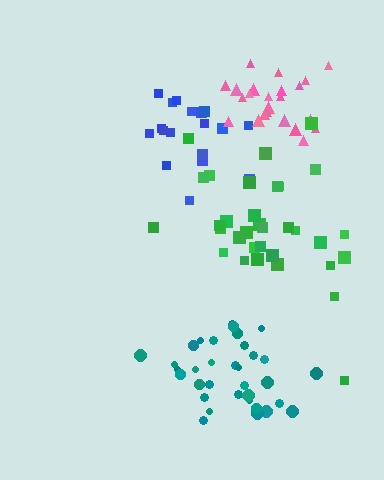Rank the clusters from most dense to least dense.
pink, teal, blue, green.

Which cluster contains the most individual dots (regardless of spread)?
Teal (34).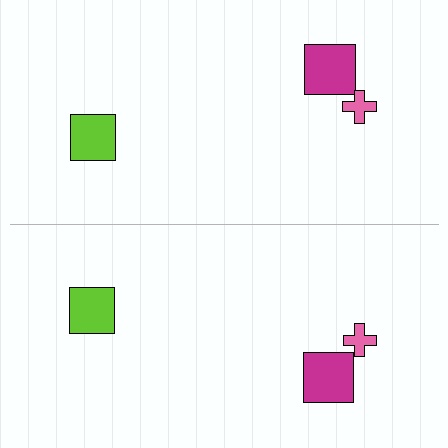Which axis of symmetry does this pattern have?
The pattern has a horizontal axis of symmetry running through the center of the image.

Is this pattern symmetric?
Yes, this pattern has bilateral (reflection) symmetry.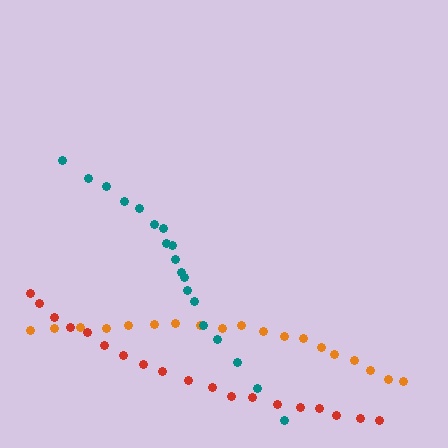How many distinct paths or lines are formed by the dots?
There are 3 distinct paths.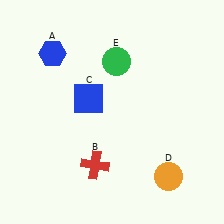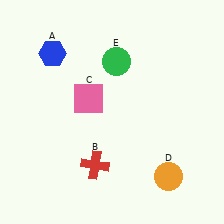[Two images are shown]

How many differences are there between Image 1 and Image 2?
There is 1 difference between the two images.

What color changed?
The square (C) changed from blue in Image 1 to pink in Image 2.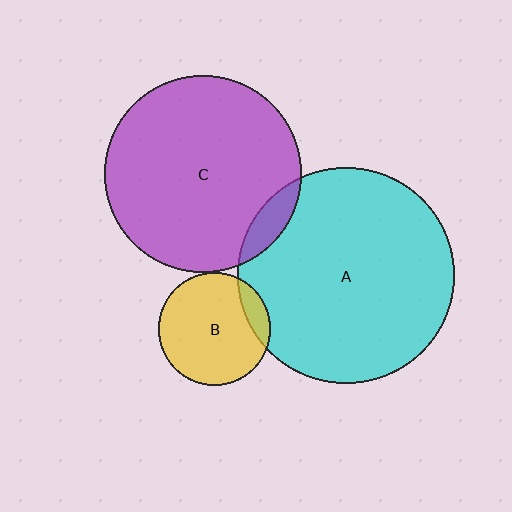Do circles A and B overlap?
Yes.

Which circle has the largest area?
Circle A (cyan).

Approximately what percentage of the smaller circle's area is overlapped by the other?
Approximately 10%.